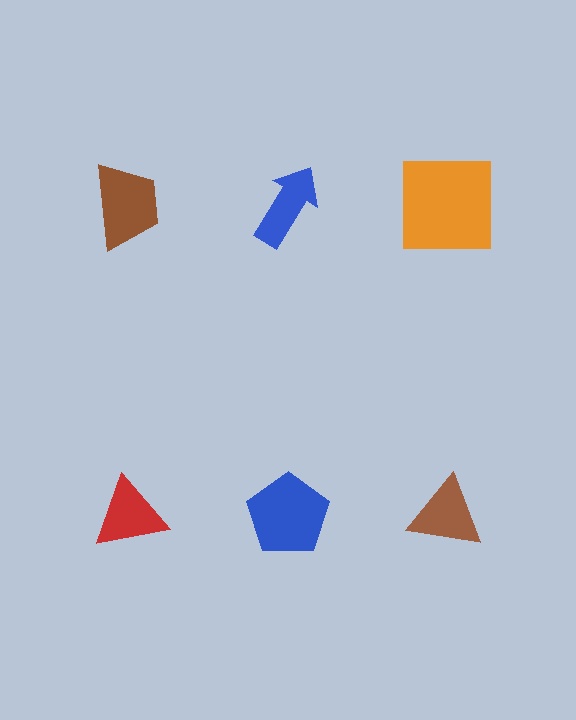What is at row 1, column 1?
A brown trapezoid.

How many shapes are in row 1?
3 shapes.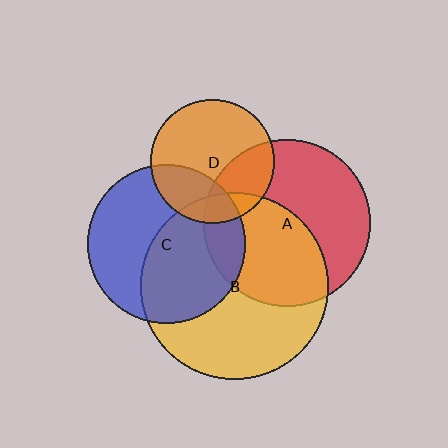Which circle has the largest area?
Circle B (yellow).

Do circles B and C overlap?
Yes.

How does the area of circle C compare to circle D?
Approximately 1.6 times.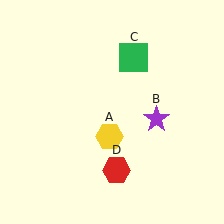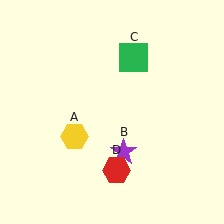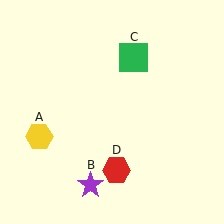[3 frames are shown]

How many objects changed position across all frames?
2 objects changed position: yellow hexagon (object A), purple star (object B).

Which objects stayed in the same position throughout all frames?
Green square (object C) and red hexagon (object D) remained stationary.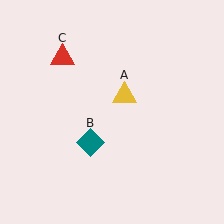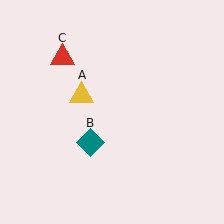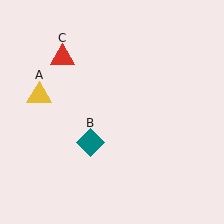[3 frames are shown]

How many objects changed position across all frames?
1 object changed position: yellow triangle (object A).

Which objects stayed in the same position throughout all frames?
Teal diamond (object B) and red triangle (object C) remained stationary.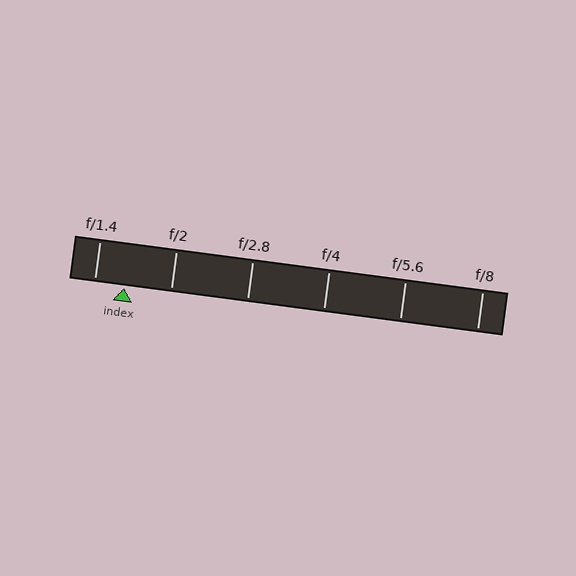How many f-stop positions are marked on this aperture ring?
There are 6 f-stop positions marked.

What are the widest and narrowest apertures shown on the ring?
The widest aperture shown is f/1.4 and the narrowest is f/8.